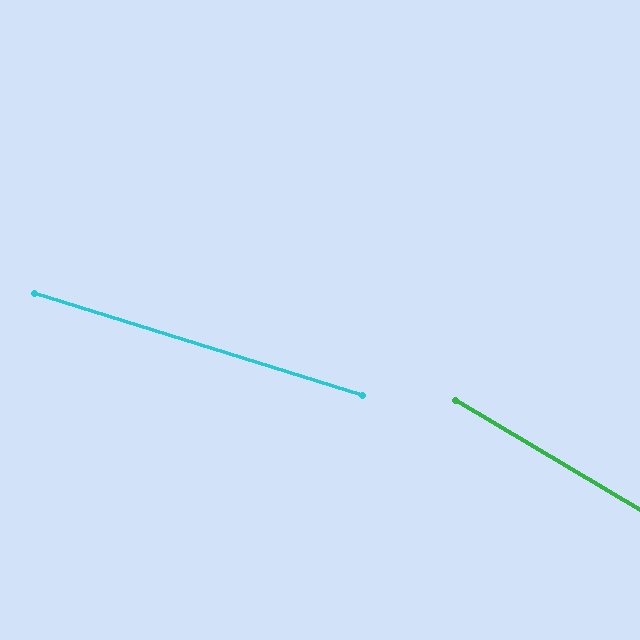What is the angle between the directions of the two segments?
Approximately 13 degrees.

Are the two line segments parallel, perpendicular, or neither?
Neither parallel nor perpendicular — they differ by about 13°.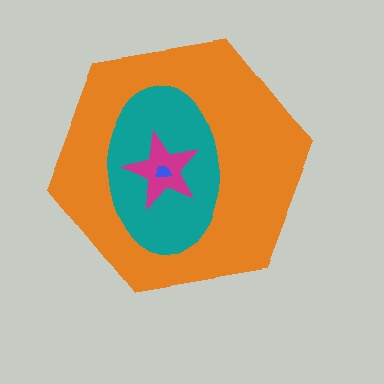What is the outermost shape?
The orange hexagon.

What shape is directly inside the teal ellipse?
The magenta star.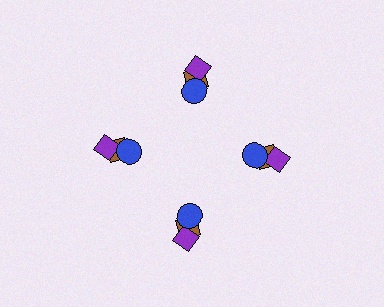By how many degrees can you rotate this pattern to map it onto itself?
The pattern maps onto itself every 90 degrees of rotation.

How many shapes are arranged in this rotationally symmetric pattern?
There are 12 shapes, arranged in 4 groups of 3.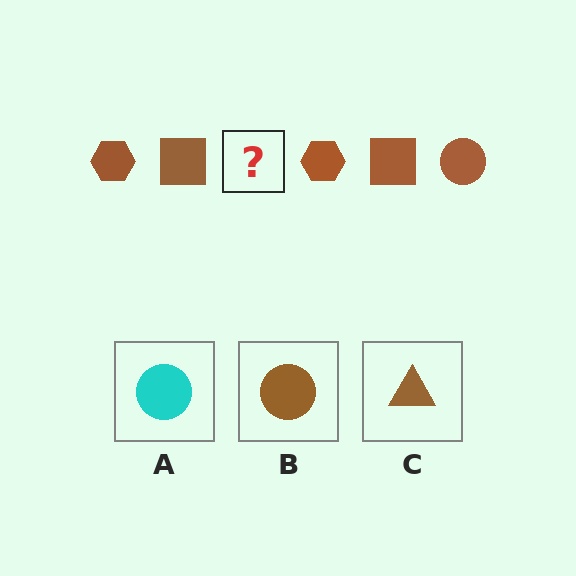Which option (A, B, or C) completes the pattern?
B.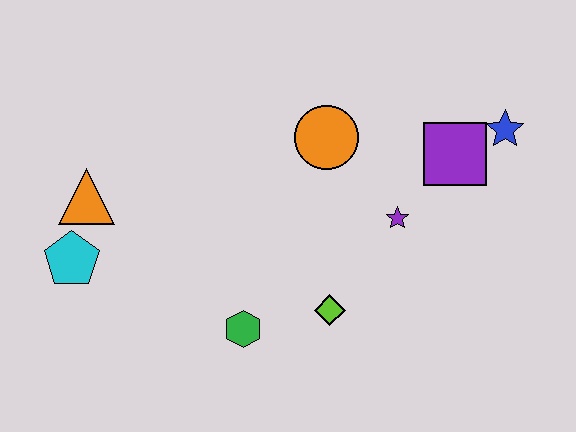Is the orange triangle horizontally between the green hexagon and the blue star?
No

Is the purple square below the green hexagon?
No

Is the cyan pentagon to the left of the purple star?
Yes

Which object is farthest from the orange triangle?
The blue star is farthest from the orange triangle.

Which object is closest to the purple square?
The blue star is closest to the purple square.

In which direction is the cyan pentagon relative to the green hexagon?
The cyan pentagon is to the left of the green hexagon.